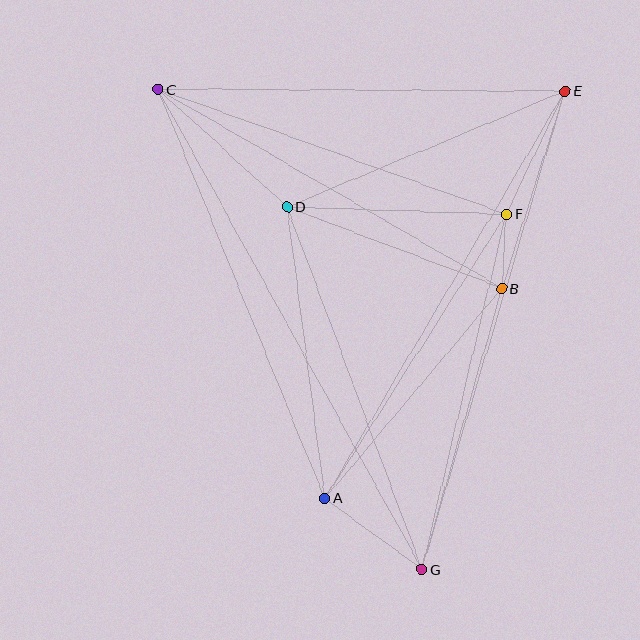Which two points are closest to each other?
Points B and F are closest to each other.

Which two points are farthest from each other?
Points C and G are farthest from each other.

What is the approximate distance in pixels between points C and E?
The distance between C and E is approximately 407 pixels.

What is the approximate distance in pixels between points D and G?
The distance between D and G is approximately 387 pixels.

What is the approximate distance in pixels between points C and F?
The distance between C and F is approximately 370 pixels.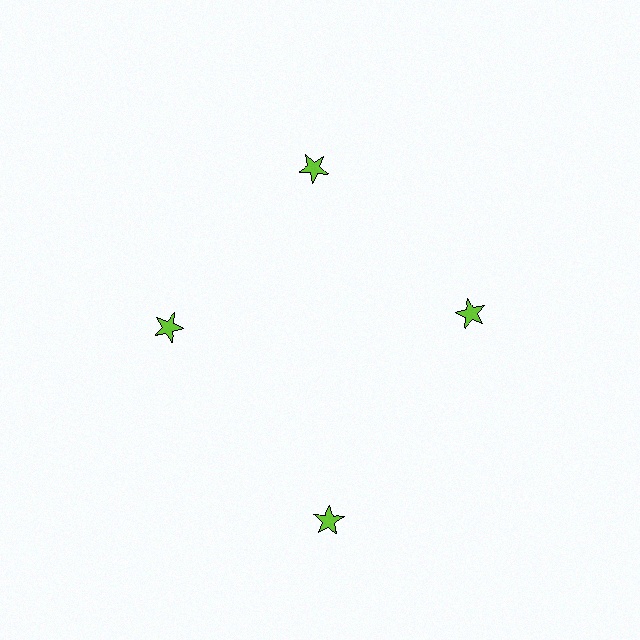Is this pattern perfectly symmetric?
No. The 4 lime stars are arranged in a ring, but one element near the 6 o'clock position is pushed outward from the center, breaking the 4-fold rotational symmetry.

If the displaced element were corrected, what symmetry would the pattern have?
It would have 4-fold rotational symmetry — the pattern would map onto itself every 90 degrees.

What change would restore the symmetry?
The symmetry would be restored by moving it inward, back onto the ring so that all 4 stars sit at equal angles and equal distance from the center.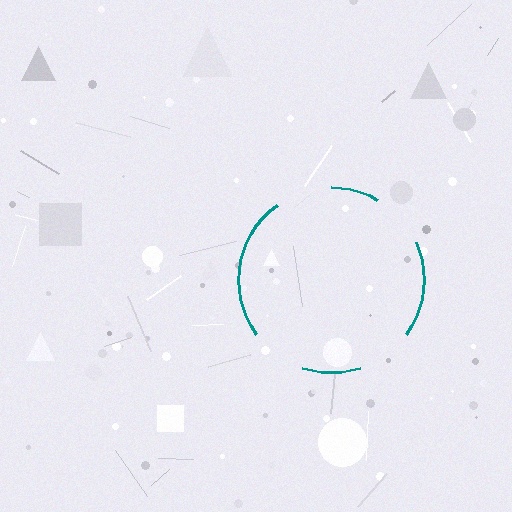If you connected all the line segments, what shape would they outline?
They would outline a circle.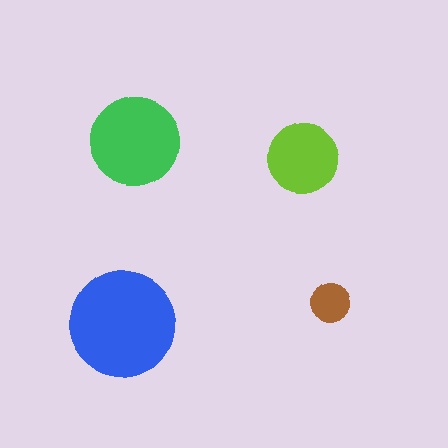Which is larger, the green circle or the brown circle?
The green one.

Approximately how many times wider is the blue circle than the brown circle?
About 2.5 times wider.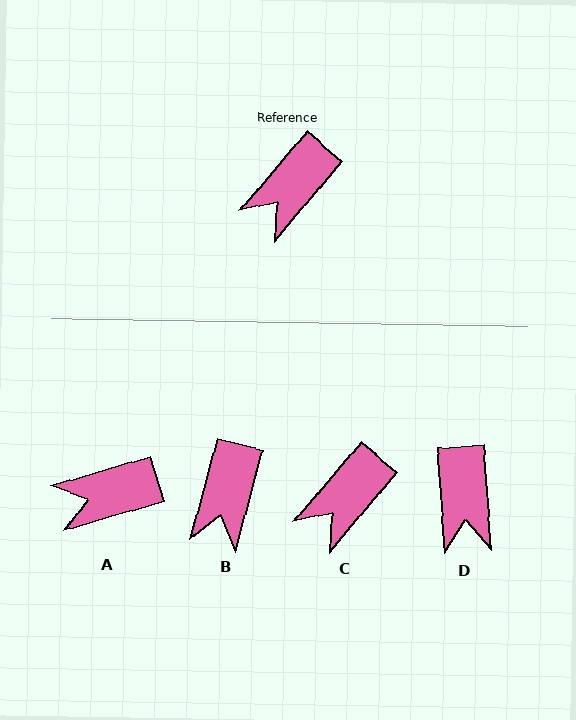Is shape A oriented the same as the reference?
No, it is off by about 33 degrees.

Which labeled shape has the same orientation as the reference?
C.